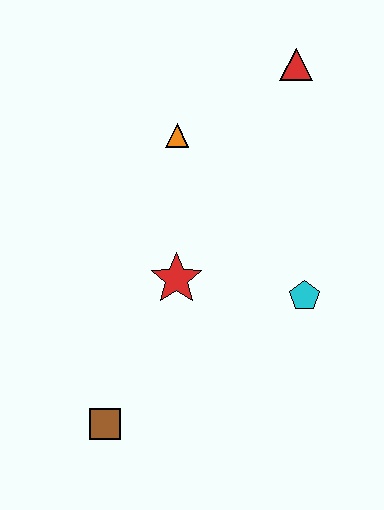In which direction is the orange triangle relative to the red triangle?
The orange triangle is to the left of the red triangle.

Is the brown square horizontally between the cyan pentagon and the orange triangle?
No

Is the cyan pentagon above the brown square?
Yes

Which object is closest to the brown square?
The red star is closest to the brown square.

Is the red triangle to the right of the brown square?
Yes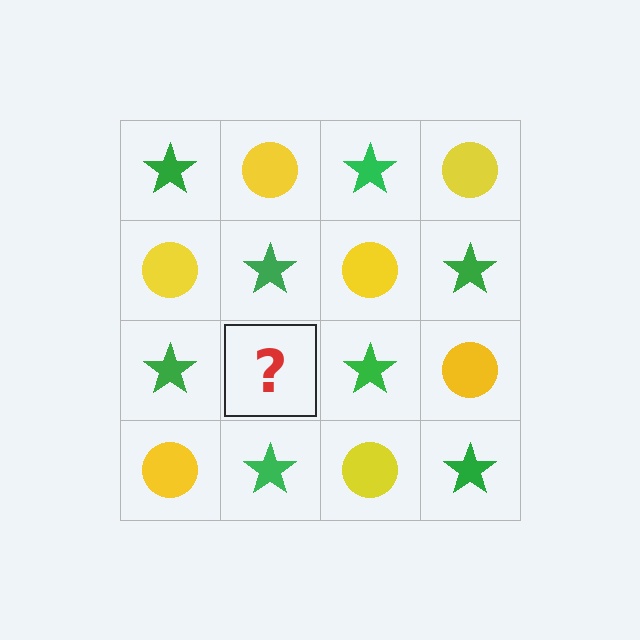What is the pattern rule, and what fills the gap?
The rule is that it alternates green star and yellow circle in a checkerboard pattern. The gap should be filled with a yellow circle.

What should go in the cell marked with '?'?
The missing cell should contain a yellow circle.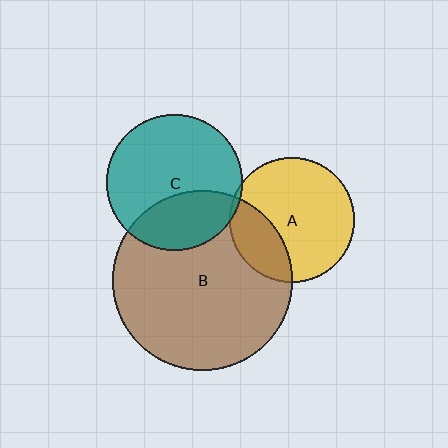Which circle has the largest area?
Circle B (brown).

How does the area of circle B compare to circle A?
Approximately 2.1 times.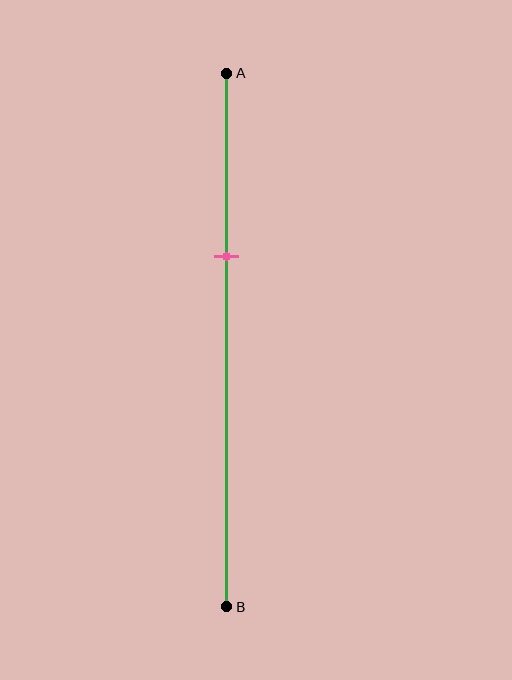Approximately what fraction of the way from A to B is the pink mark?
The pink mark is approximately 35% of the way from A to B.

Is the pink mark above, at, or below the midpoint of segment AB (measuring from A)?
The pink mark is above the midpoint of segment AB.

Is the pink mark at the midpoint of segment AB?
No, the mark is at about 35% from A, not at the 50% midpoint.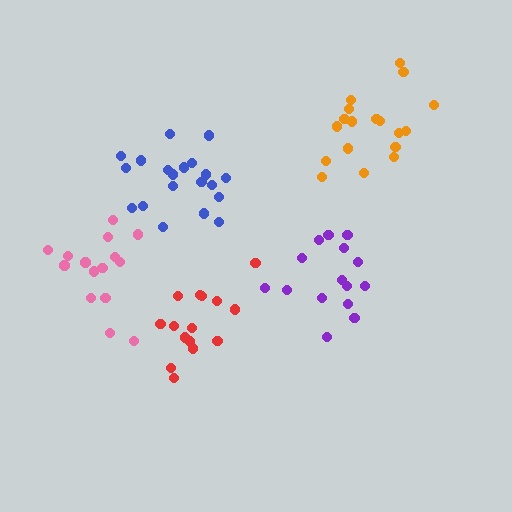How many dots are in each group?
Group 1: 15 dots, Group 2: 18 dots, Group 3: 15 dots, Group 4: 15 dots, Group 5: 20 dots (83 total).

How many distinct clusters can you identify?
There are 5 distinct clusters.